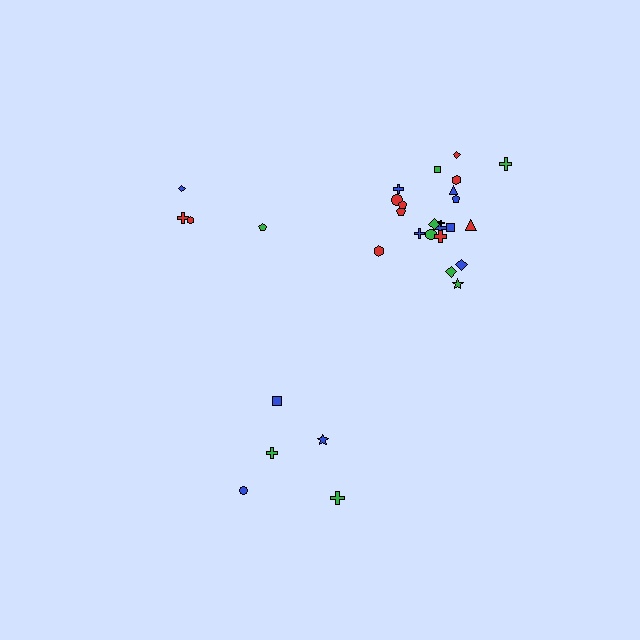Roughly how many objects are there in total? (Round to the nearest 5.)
Roughly 30 objects in total.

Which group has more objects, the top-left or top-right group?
The top-right group.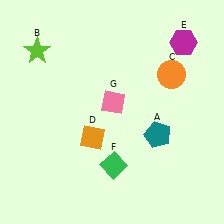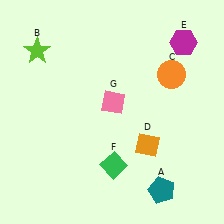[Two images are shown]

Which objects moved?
The objects that moved are: the teal pentagon (A), the orange diamond (D).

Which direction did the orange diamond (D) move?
The orange diamond (D) moved right.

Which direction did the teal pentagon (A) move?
The teal pentagon (A) moved down.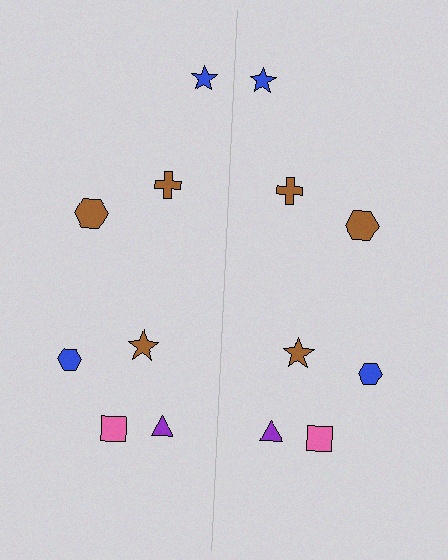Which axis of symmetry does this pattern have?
The pattern has a vertical axis of symmetry running through the center of the image.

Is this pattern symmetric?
Yes, this pattern has bilateral (reflection) symmetry.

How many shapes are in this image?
There are 14 shapes in this image.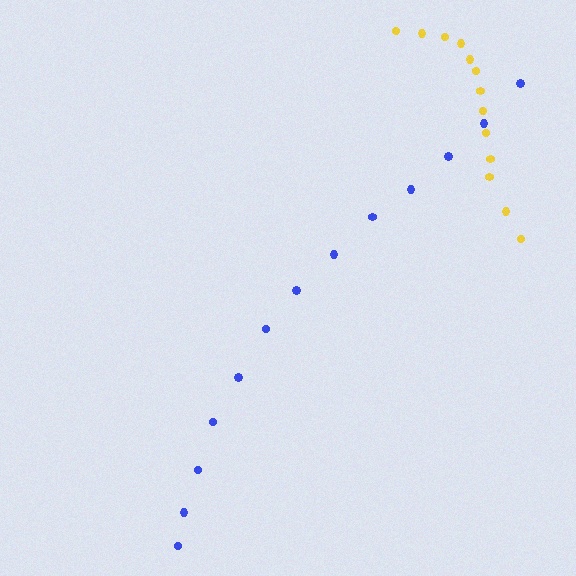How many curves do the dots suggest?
There are 2 distinct paths.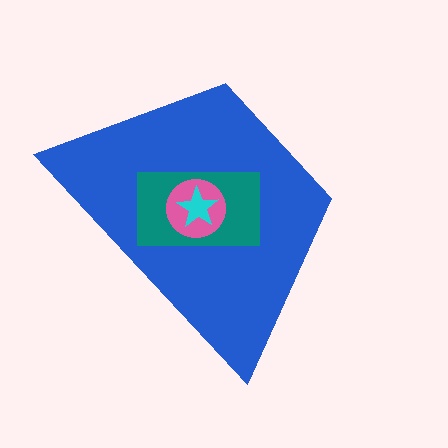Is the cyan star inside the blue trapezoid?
Yes.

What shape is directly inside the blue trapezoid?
The teal rectangle.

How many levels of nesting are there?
4.